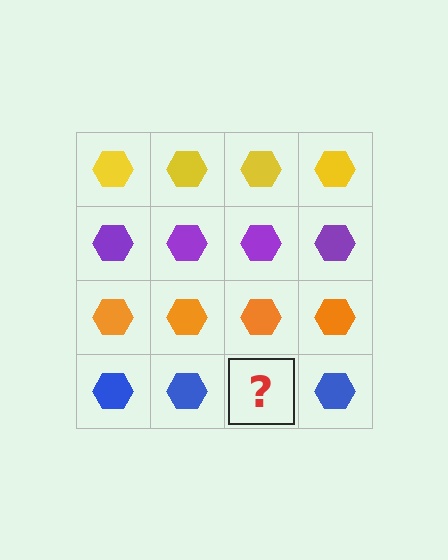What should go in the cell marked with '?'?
The missing cell should contain a blue hexagon.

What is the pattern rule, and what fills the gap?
The rule is that each row has a consistent color. The gap should be filled with a blue hexagon.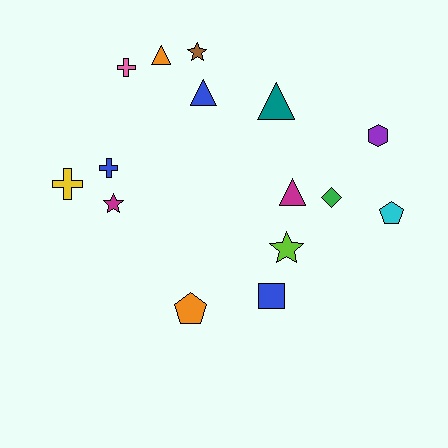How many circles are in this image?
There are no circles.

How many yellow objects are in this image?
There is 1 yellow object.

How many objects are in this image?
There are 15 objects.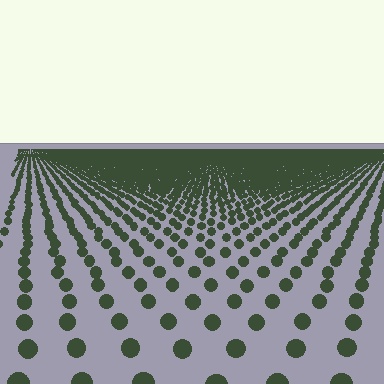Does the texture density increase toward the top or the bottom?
Density increases toward the top.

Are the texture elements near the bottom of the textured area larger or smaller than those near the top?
Larger. Near the bottom, elements are closer to the viewer and appear at a bigger on-screen size.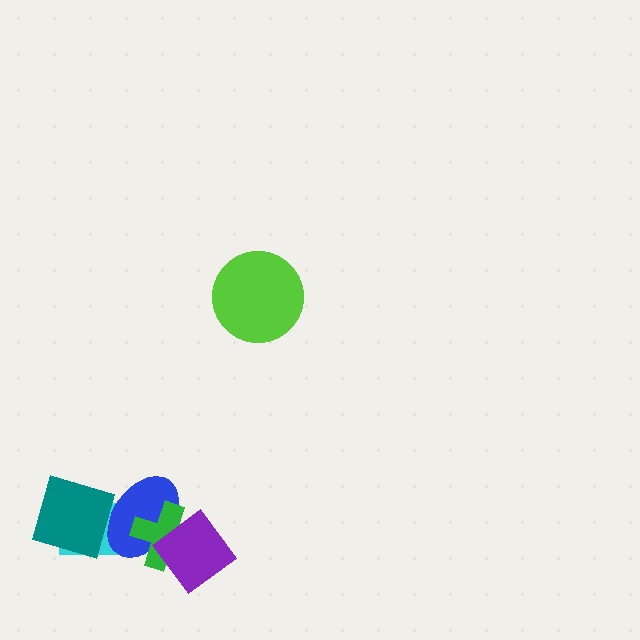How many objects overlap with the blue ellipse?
4 objects overlap with the blue ellipse.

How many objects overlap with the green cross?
3 objects overlap with the green cross.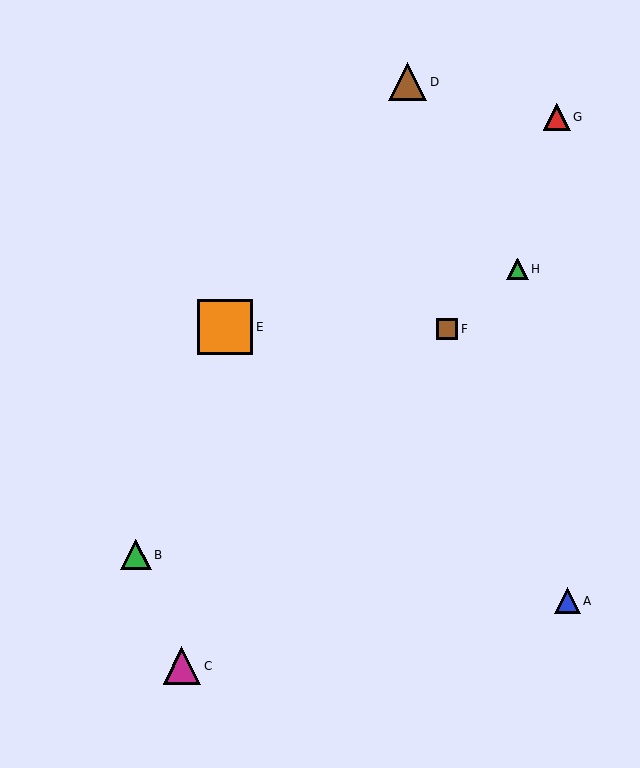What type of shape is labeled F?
Shape F is a brown square.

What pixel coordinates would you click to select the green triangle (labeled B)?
Click at (136, 555) to select the green triangle B.